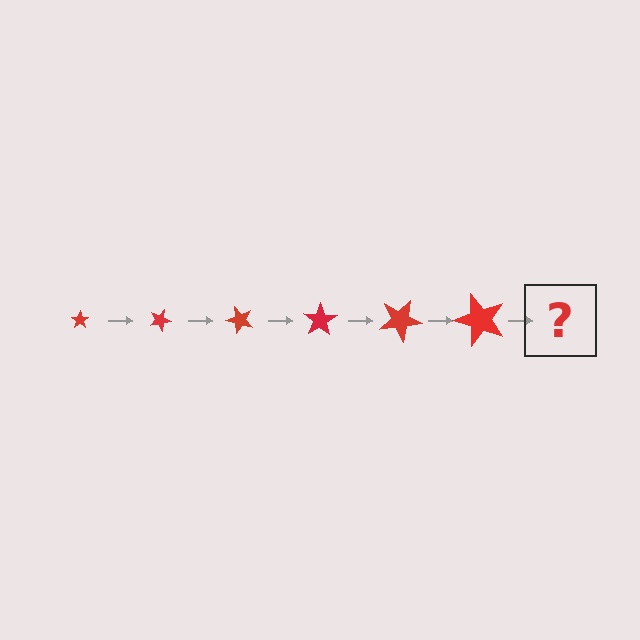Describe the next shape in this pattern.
It should be a star, larger than the previous one and rotated 150 degrees from the start.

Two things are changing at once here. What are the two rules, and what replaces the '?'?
The two rules are that the star grows larger each step and it rotates 25 degrees each step. The '?' should be a star, larger than the previous one and rotated 150 degrees from the start.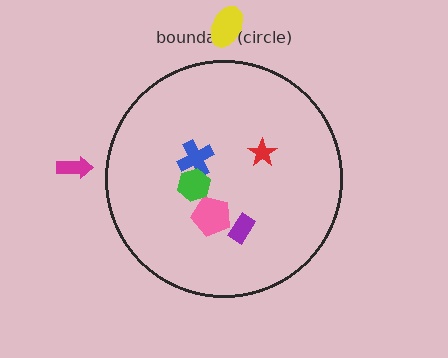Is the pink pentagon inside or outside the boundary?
Inside.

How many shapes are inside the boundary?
5 inside, 2 outside.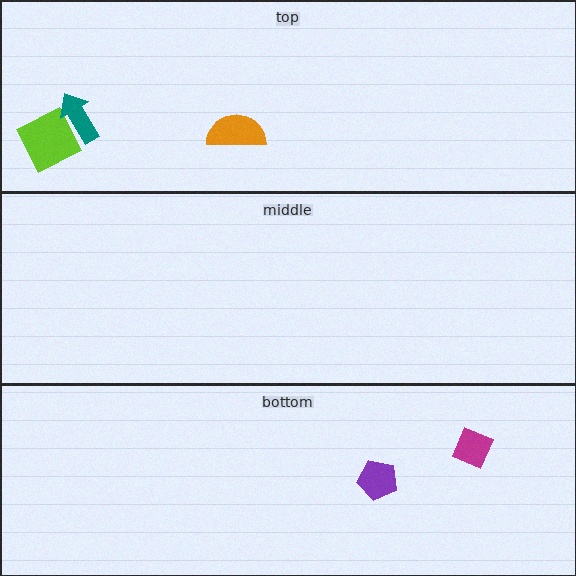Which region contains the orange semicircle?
The top region.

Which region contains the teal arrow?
The top region.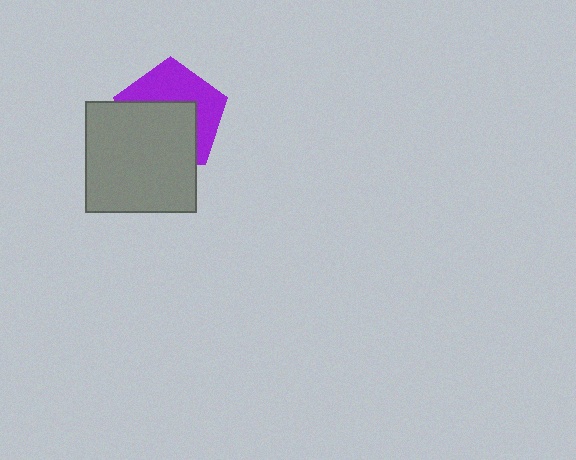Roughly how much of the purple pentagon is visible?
About half of it is visible (roughly 46%).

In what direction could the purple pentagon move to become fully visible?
The purple pentagon could move up. That would shift it out from behind the gray square entirely.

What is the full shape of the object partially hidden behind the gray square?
The partially hidden object is a purple pentagon.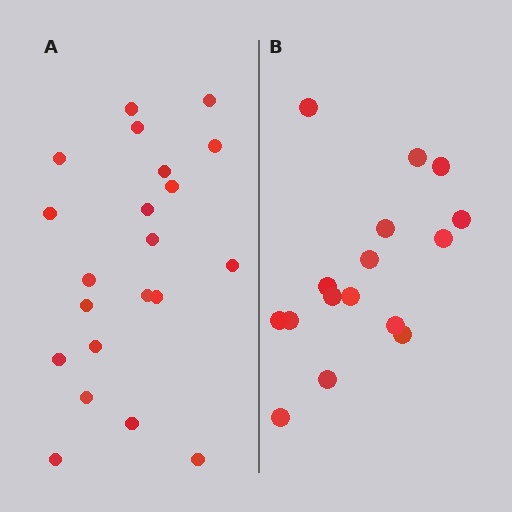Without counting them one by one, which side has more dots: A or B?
Region A (the left region) has more dots.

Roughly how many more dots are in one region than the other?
Region A has about 5 more dots than region B.